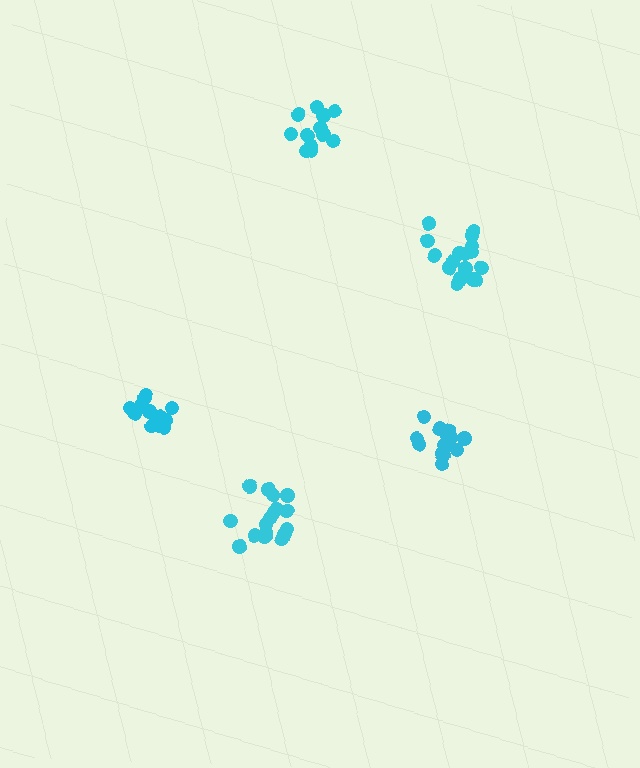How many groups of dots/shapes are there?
There are 5 groups.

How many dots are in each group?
Group 1: 17 dots, Group 2: 14 dots, Group 3: 17 dots, Group 4: 14 dots, Group 5: 12 dots (74 total).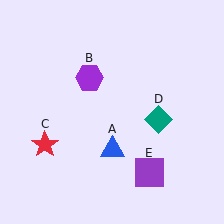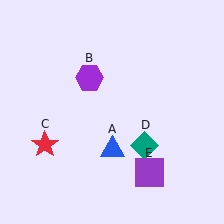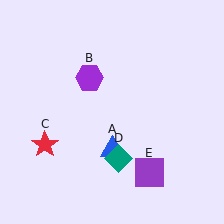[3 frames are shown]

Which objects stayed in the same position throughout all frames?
Blue triangle (object A) and purple hexagon (object B) and red star (object C) and purple square (object E) remained stationary.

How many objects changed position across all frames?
1 object changed position: teal diamond (object D).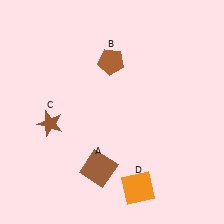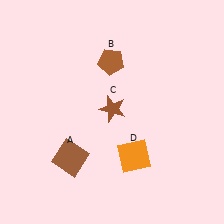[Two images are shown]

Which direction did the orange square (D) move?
The orange square (D) moved up.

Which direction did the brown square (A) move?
The brown square (A) moved left.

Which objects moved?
The objects that moved are: the brown square (A), the brown star (C), the orange square (D).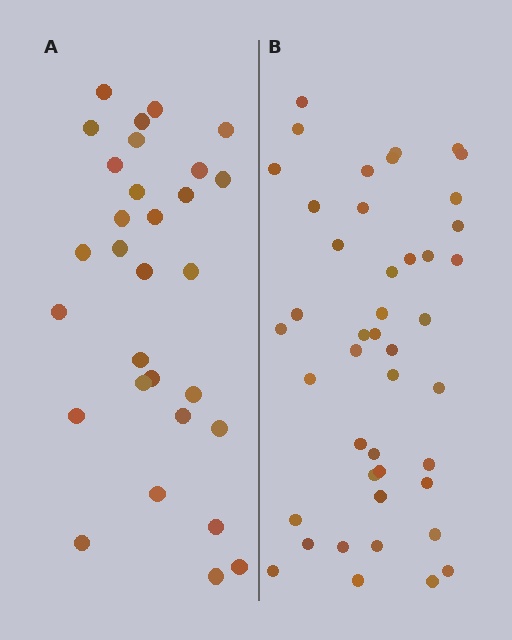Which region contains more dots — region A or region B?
Region B (the right region) has more dots.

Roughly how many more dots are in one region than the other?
Region B has approximately 15 more dots than region A.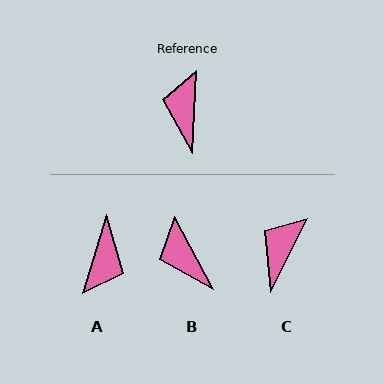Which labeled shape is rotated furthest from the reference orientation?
A, about 166 degrees away.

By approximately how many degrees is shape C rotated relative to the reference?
Approximately 24 degrees clockwise.